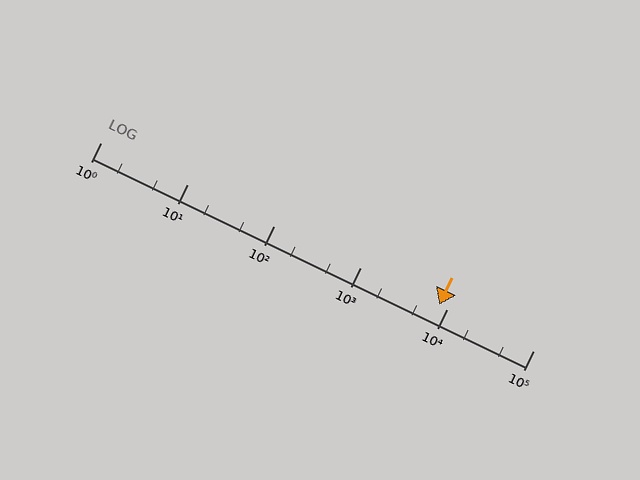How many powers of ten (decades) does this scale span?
The scale spans 5 decades, from 1 to 100000.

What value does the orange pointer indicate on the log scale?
The pointer indicates approximately 8100.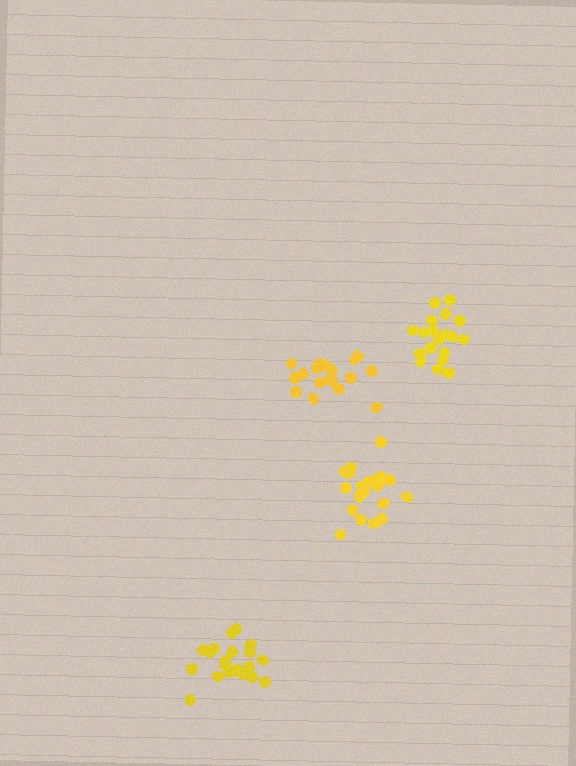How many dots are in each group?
Group 1: 21 dots, Group 2: 21 dots, Group 3: 19 dots, Group 4: 19 dots (80 total).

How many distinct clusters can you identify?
There are 4 distinct clusters.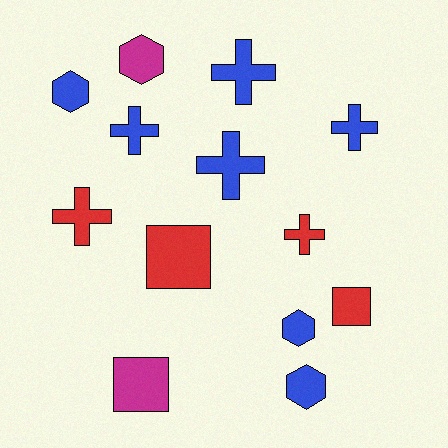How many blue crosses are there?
There are 4 blue crosses.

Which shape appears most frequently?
Cross, with 6 objects.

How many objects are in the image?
There are 13 objects.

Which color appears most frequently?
Blue, with 7 objects.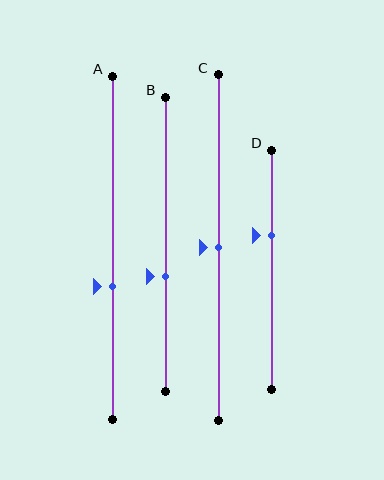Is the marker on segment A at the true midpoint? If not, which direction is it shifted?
No, the marker on segment A is shifted downward by about 11% of the segment length.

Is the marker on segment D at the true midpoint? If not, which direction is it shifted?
No, the marker on segment D is shifted upward by about 14% of the segment length.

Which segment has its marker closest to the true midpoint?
Segment C has its marker closest to the true midpoint.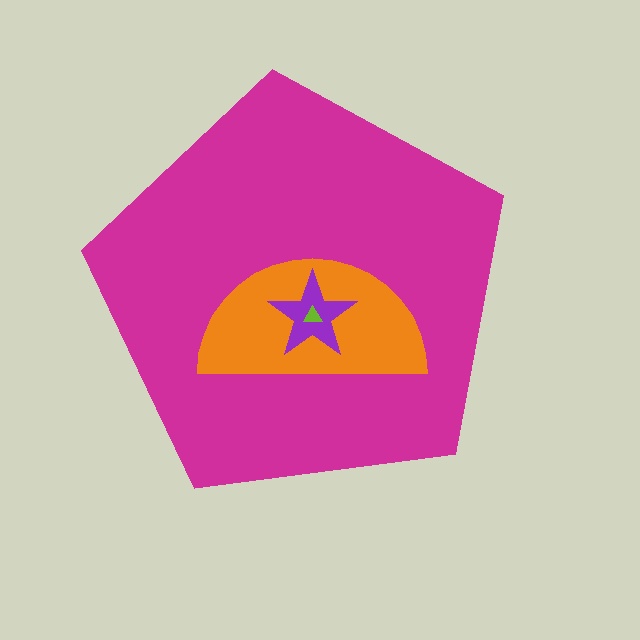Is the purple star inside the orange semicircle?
Yes.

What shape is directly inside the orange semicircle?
The purple star.